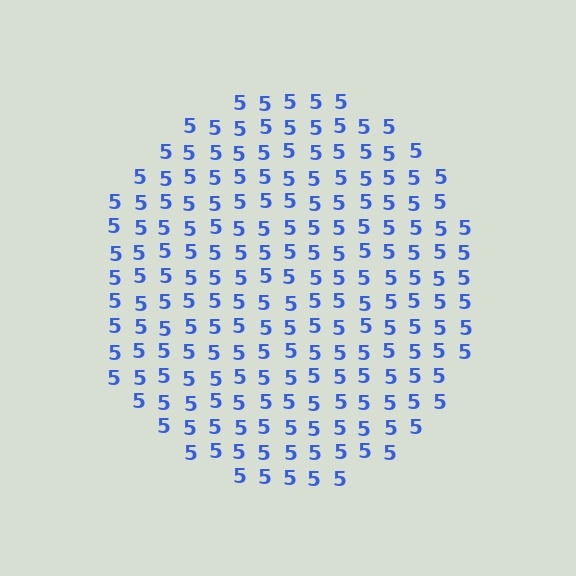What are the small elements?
The small elements are digit 5's.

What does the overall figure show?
The overall figure shows a circle.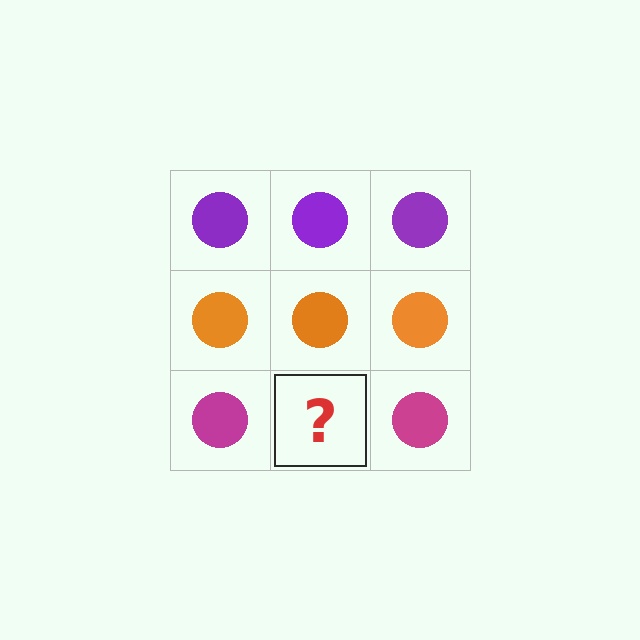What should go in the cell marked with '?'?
The missing cell should contain a magenta circle.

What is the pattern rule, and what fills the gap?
The rule is that each row has a consistent color. The gap should be filled with a magenta circle.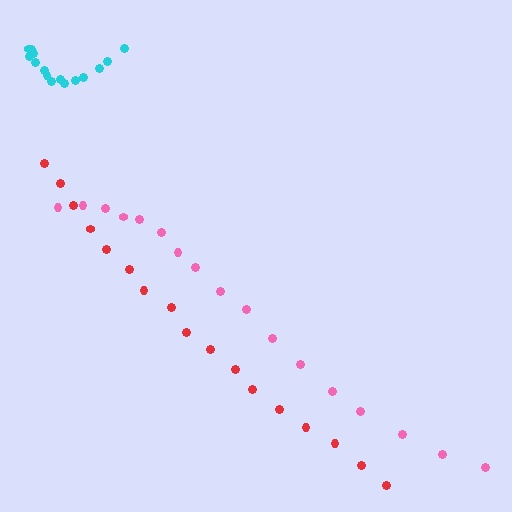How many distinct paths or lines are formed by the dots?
There are 3 distinct paths.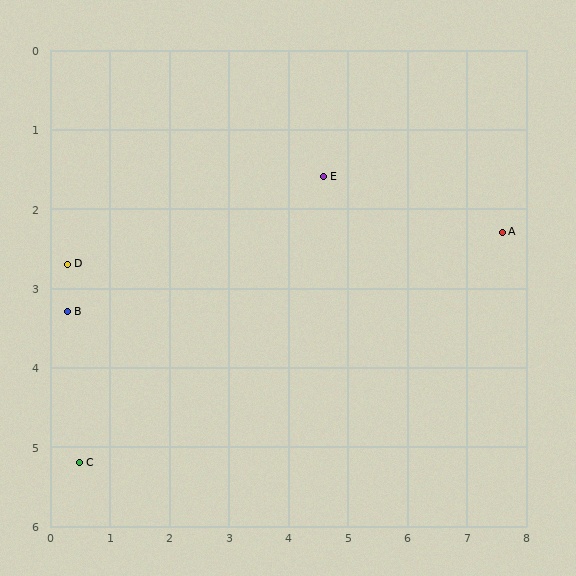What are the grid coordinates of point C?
Point C is at approximately (0.5, 5.2).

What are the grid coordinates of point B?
Point B is at approximately (0.3, 3.3).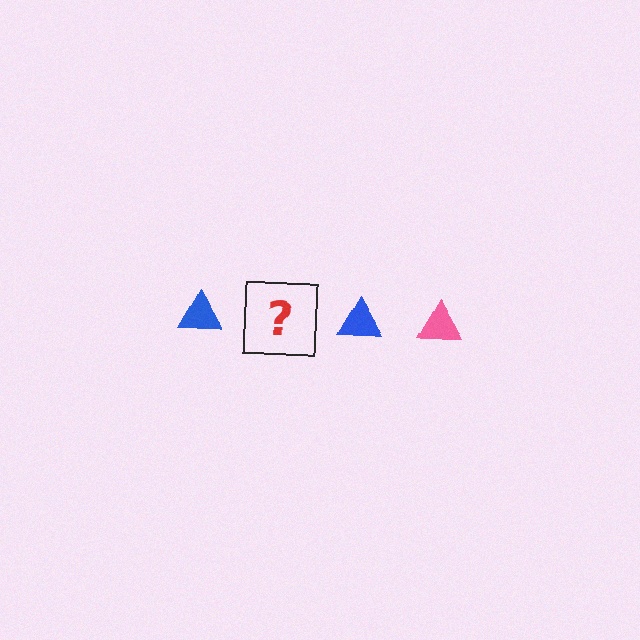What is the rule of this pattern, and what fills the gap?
The rule is that the pattern cycles through blue, pink triangles. The gap should be filled with a pink triangle.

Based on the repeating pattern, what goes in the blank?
The blank should be a pink triangle.